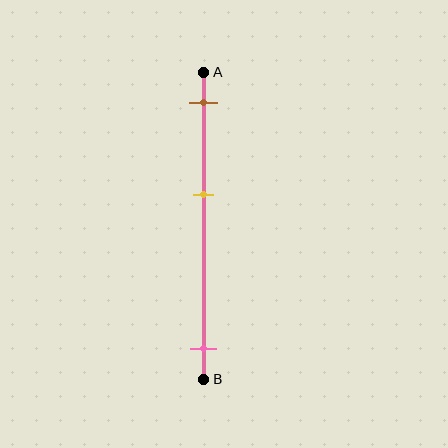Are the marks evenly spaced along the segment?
No, the marks are not evenly spaced.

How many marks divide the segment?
There are 3 marks dividing the segment.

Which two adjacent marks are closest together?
The brown and yellow marks are the closest adjacent pair.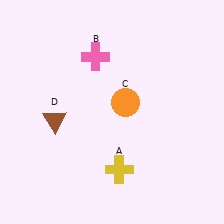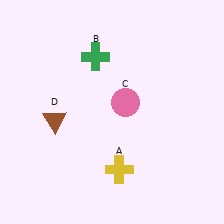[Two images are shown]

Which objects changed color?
B changed from pink to green. C changed from orange to pink.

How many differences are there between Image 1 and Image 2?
There are 2 differences between the two images.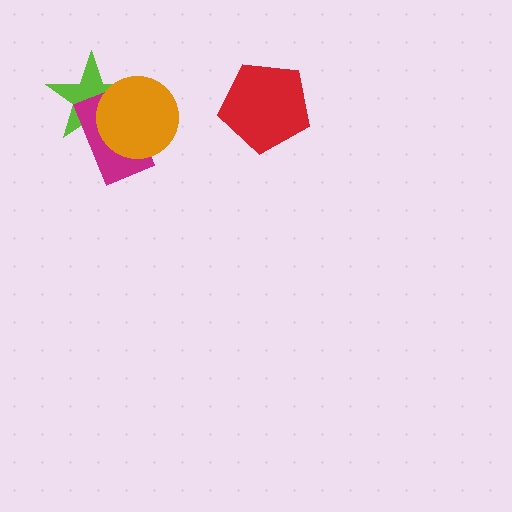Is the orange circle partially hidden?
No, no other shape covers it.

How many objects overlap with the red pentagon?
0 objects overlap with the red pentagon.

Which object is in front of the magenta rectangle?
The orange circle is in front of the magenta rectangle.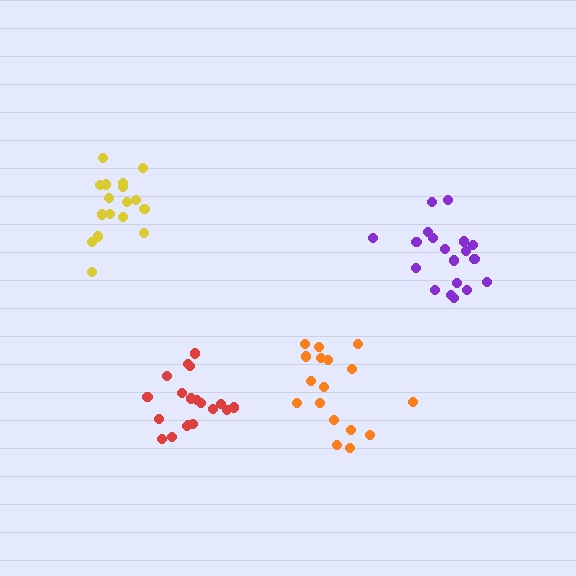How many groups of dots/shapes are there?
There are 4 groups.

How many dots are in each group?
Group 1: 19 dots, Group 2: 19 dots, Group 3: 17 dots, Group 4: 17 dots (72 total).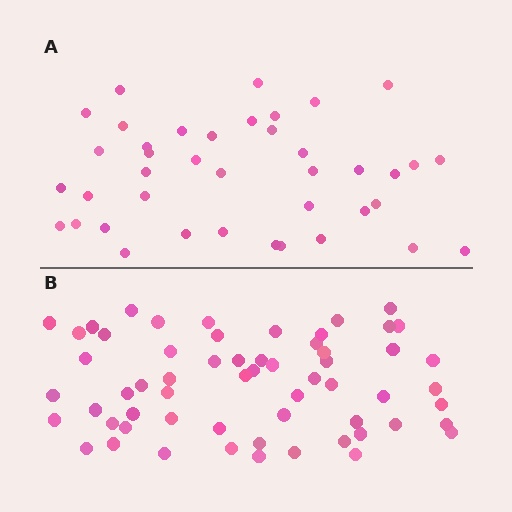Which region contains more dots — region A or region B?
Region B (the bottom region) has more dots.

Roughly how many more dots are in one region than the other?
Region B has approximately 20 more dots than region A.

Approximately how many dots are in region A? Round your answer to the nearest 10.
About 40 dots.